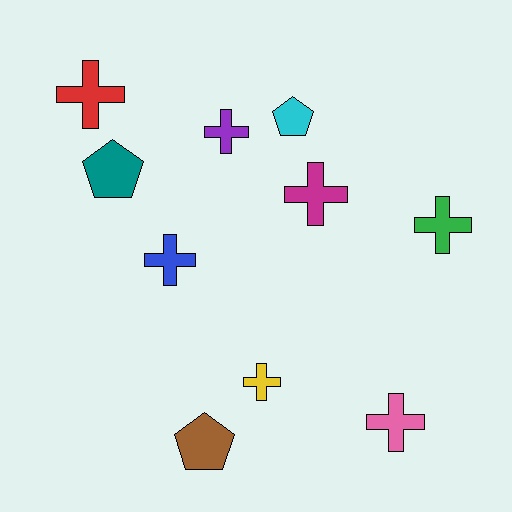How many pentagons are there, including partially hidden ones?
There are 3 pentagons.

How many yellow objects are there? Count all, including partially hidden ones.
There is 1 yellow object.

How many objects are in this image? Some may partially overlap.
There are 10 objects.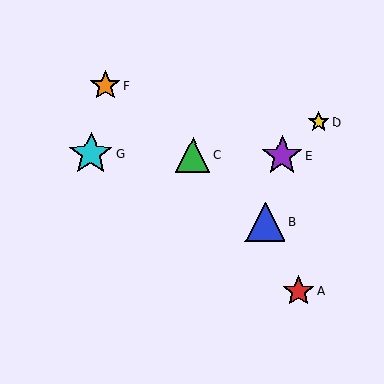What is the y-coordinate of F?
Object F is at y≈86.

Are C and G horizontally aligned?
Yes, both are at y≈155.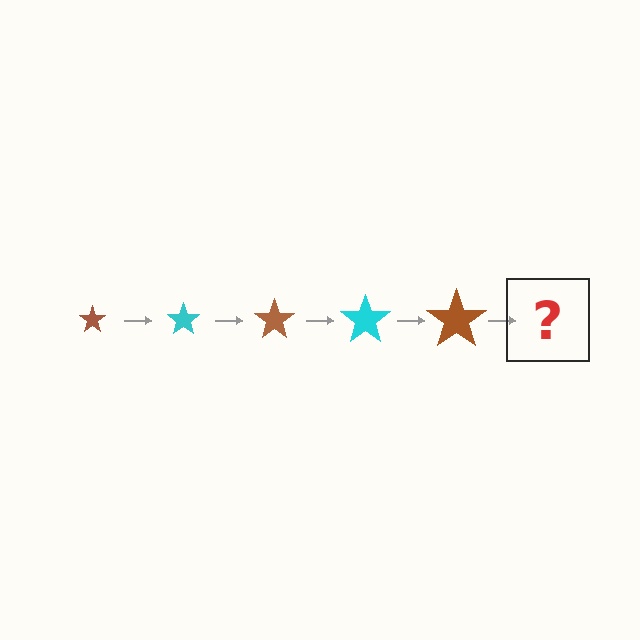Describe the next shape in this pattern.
It should be a cyan star, larger than the previous one.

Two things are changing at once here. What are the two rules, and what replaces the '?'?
The two rules are that the star grows larger each step and the color cycles through brown and cyan. The '?' should be a cyan star, larger than the previous one.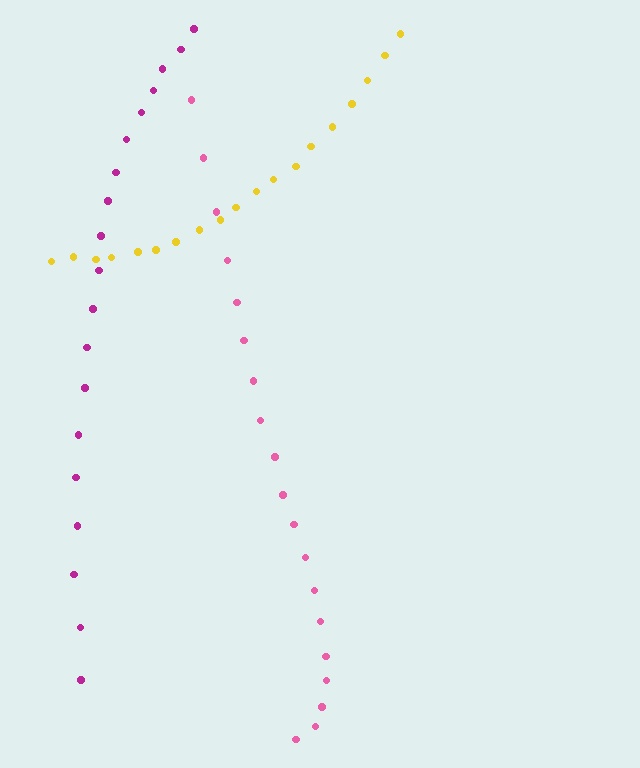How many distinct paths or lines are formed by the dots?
There are 3 distinct paths.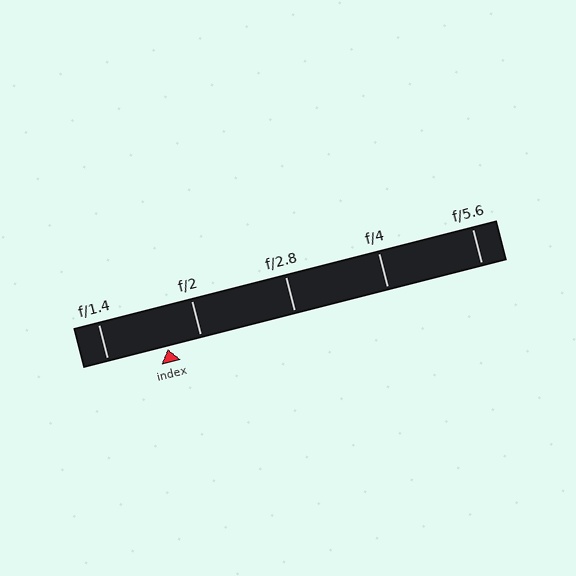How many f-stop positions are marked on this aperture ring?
There are 5 f-stop positions marked.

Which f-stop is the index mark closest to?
The index mark is closest to f/2.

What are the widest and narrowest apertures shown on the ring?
The widest aperture shown is f/1.4 and the narrowest is f/5.6.